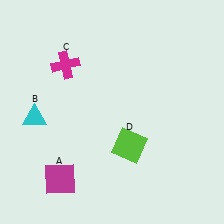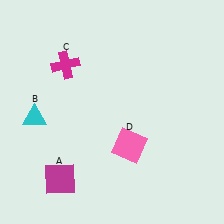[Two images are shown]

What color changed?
The square (D) changed from lime in Image 1 to pink in Image 2.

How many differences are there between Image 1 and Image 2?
There is 1 difference between the two images.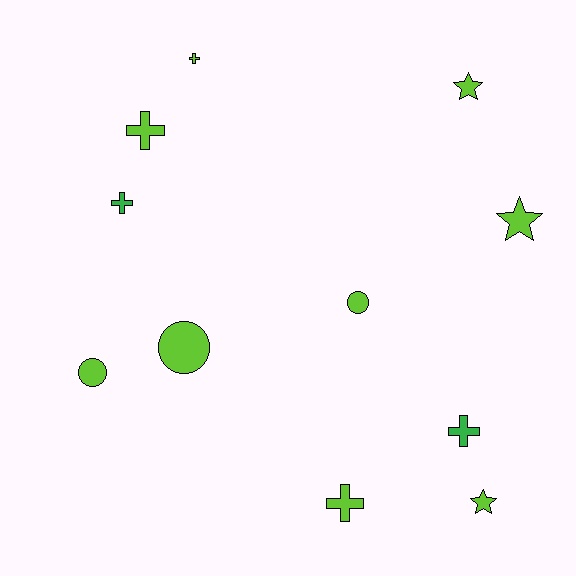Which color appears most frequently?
Lime, with 9 objects.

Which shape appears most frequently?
Cross, with 5 objects.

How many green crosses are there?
There are 2 green crosses.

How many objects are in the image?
There are 11 objects.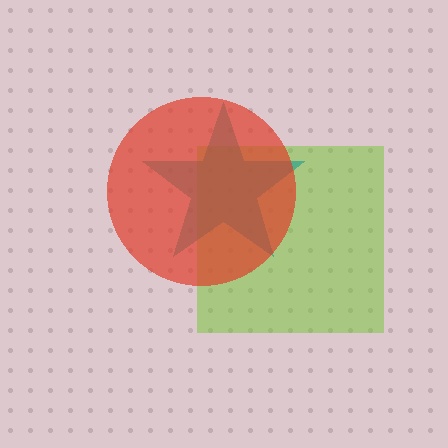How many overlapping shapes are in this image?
There are 3 overlapping shapes in the image.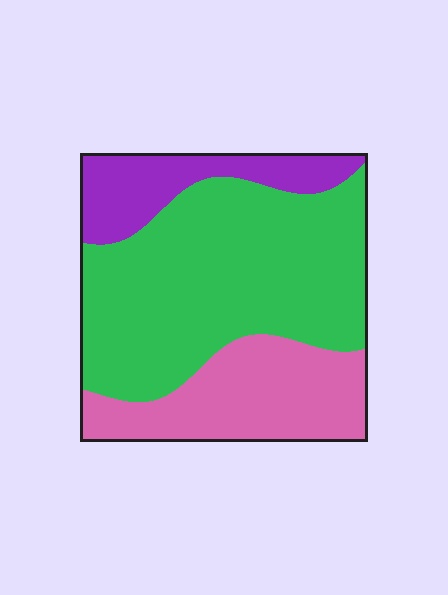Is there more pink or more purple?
Pink.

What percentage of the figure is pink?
Pink covers 27% of the figure.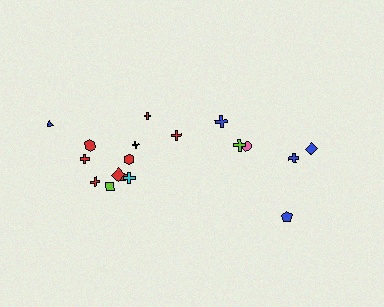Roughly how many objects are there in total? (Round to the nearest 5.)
Roughly 20 objects in total.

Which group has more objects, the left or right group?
The left group.